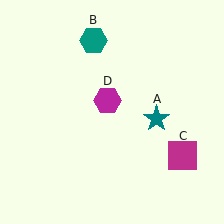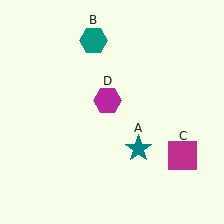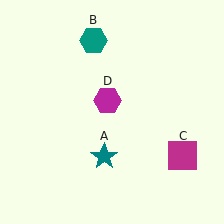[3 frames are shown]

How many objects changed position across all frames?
1 object changed position: teal star (object A).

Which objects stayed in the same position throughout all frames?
Teal hexagon (object B) and magenta square (object C) and magenta hexagon (object D) remained stationary.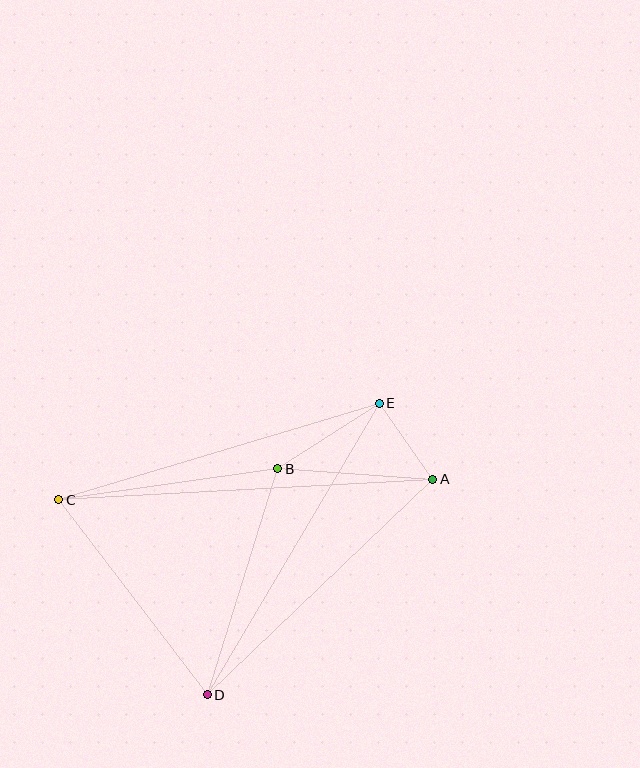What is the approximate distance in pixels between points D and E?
The distance between D and E is approximately 338 pixels.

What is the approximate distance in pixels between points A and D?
The distance between A and D is approximately 312 pixels.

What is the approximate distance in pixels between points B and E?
The distance between B and E is approximately 121 pixels.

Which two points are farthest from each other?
Points A and C are farthest from each other.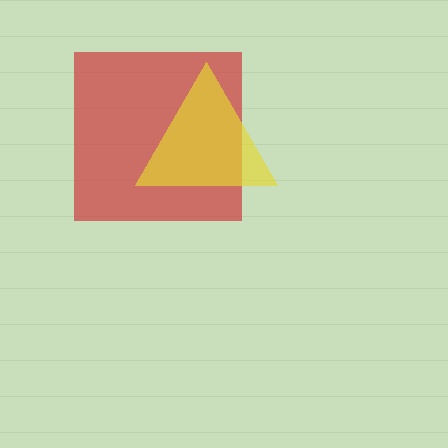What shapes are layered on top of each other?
The layered shapes are: a red square, a yellow triangle.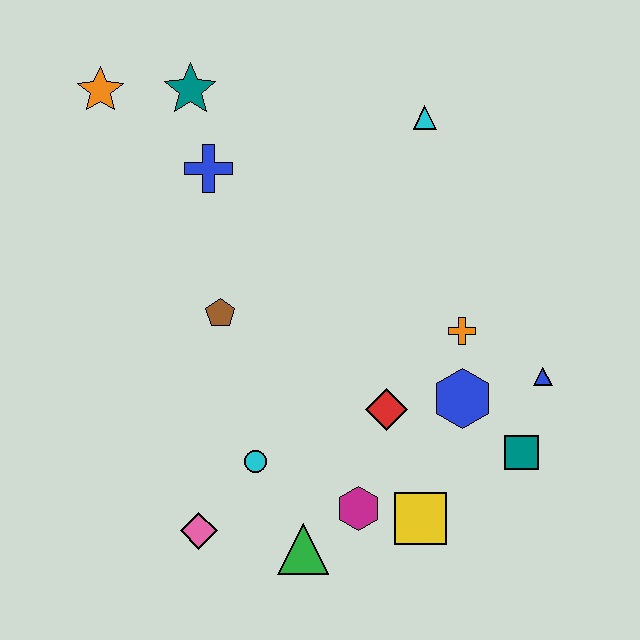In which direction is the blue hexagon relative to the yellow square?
The blue hexagon is above the yellow square.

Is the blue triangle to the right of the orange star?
Yes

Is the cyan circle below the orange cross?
Yes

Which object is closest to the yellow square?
The magenta hexagon is closest to the yellow square.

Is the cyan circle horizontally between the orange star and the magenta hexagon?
Yes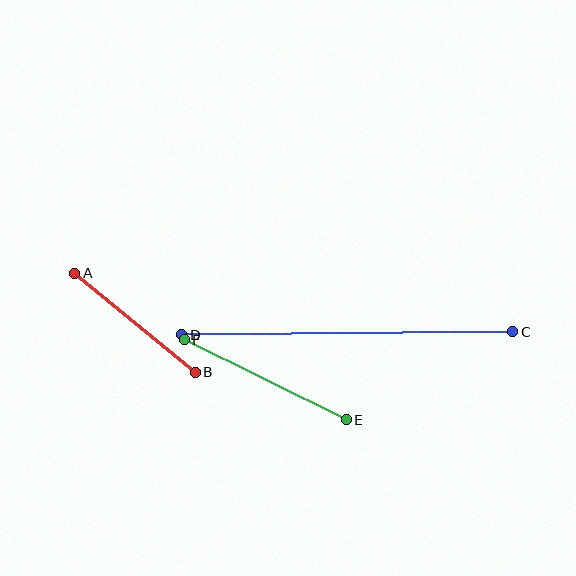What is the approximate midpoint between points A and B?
The midpoint is at approximately (135, 323) pixels.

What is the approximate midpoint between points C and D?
The midpoint is at approximately (347, 333) pixels.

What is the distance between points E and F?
The distance is approximately 180 pixels.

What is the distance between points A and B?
The distance is approximately 156 pixels.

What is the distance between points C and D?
The distance is approximately 331 pixels.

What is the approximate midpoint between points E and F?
The midpoint is at approximately (265, 380) pixels.